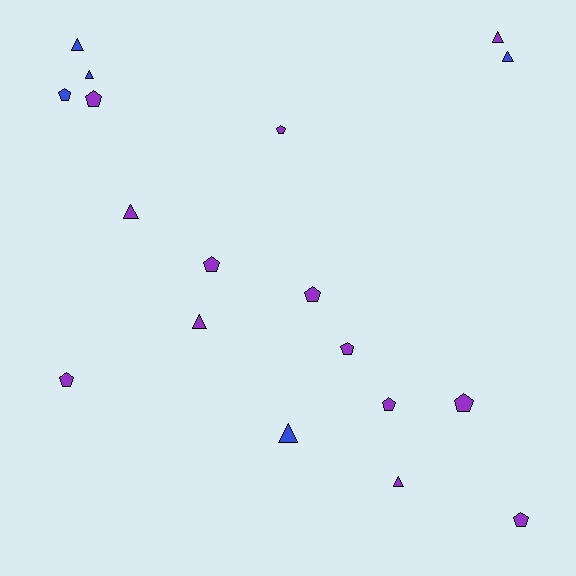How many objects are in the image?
There are 18 objects.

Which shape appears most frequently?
Pentagon, with 10 objects.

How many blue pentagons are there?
There is 1 blue pentagon.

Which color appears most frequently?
Purple, with 13 objects.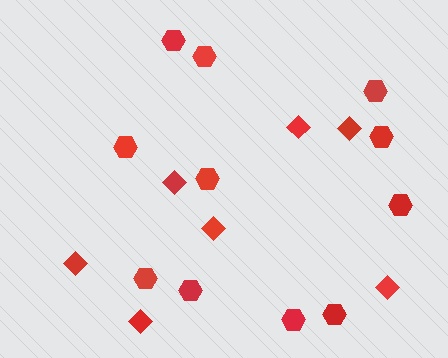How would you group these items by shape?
There are 2 groups: one group of hexagons (11) and one group of diamonds (7).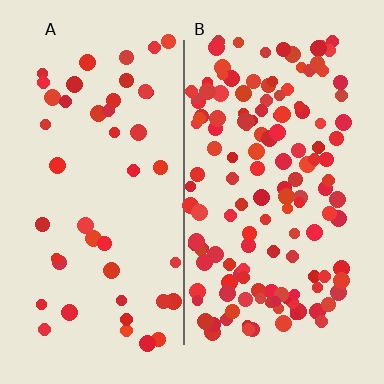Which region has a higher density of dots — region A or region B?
B (the right).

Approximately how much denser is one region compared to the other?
Approximately 3.1× — region B over region A.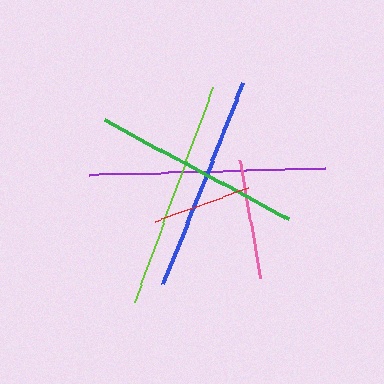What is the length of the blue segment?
The blue segment is approximately 217 pixels long.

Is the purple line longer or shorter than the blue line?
The purple line is longer than the blue line.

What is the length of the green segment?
The green segment is approximately 210 pixels long.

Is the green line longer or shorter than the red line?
The green line is longer than the red line.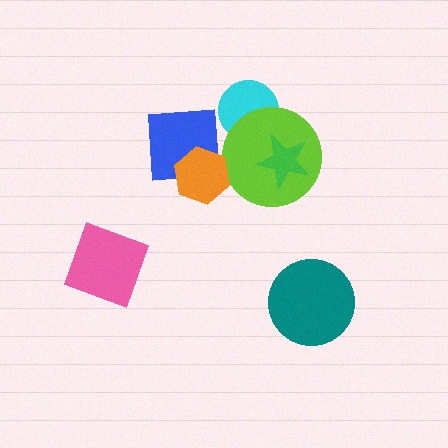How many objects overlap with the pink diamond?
0 objects overlap with the pink diamond.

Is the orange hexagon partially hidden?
No, no other shape covers it.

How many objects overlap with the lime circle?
2 objects overlap with the lime circle.